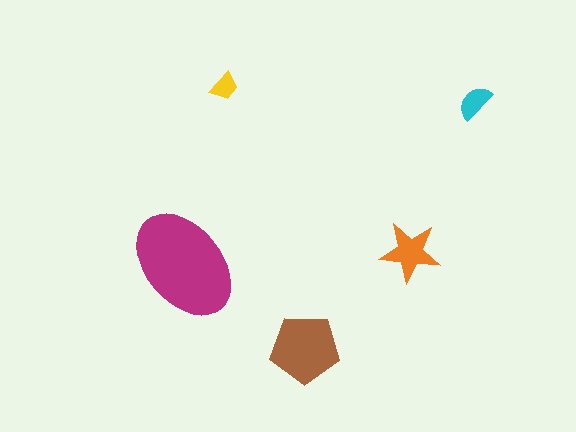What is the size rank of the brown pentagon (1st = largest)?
2nd.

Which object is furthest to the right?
The cyan semicircle is rightmost.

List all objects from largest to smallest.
The magenta ellipse, the brown pentagon, the orange star, the cyan semicircle, the yellow trapezoid.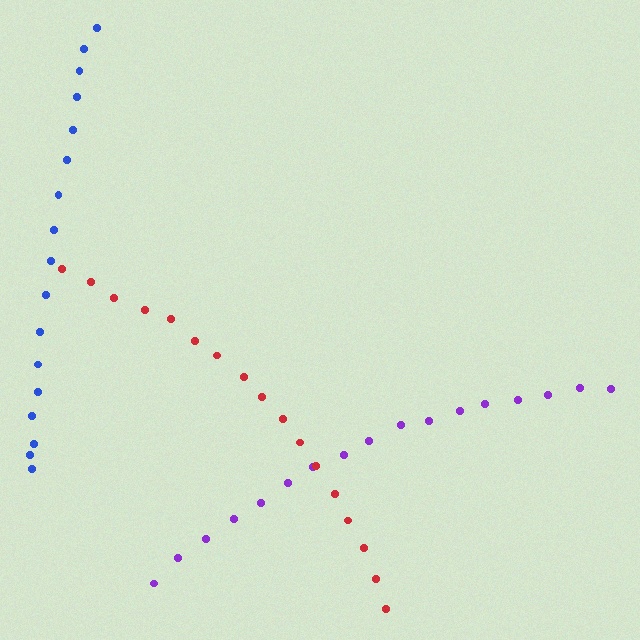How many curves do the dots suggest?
There are 3 distinct paths.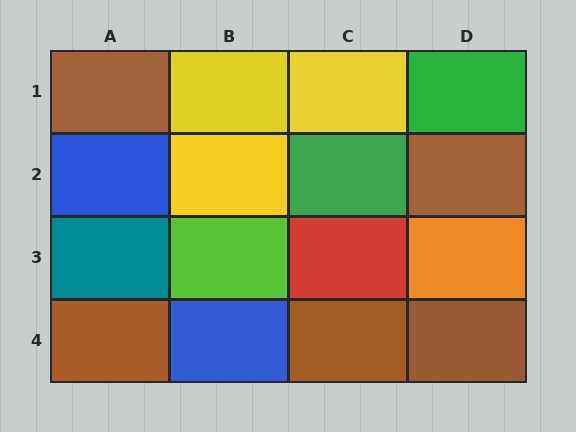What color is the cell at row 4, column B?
Blue.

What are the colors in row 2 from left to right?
Blue, yellow, green, brown.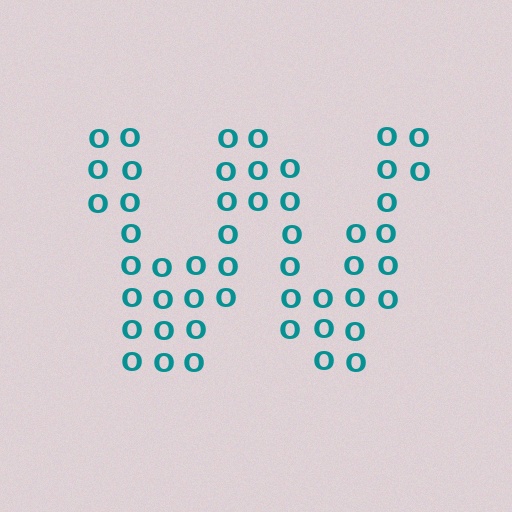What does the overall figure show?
The overall figure shows the letter W.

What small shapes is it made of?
It is made of small letter O's.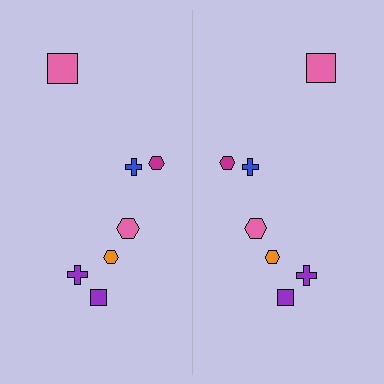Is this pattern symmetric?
Yes, this pattern has bilateral (reflection) symmetry.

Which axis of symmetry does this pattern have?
The pattern has a vertical axis of symmetry running through the center of the image.